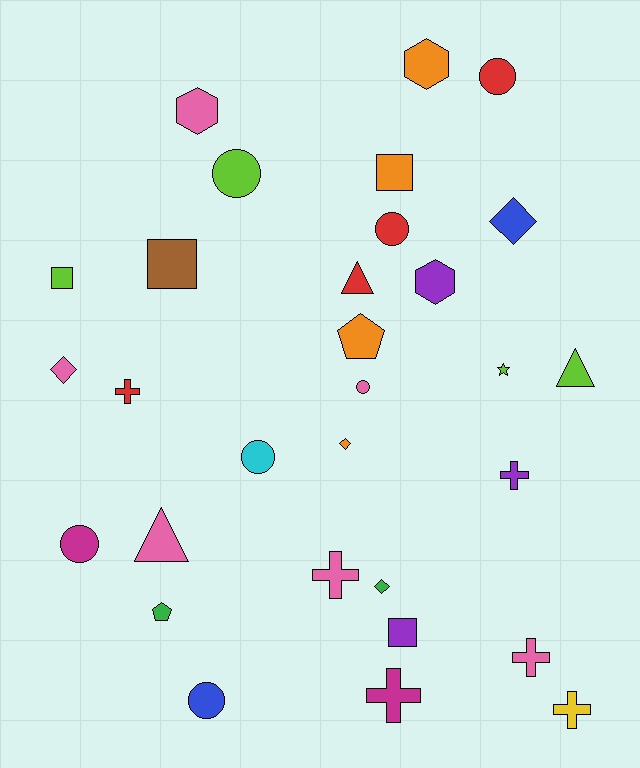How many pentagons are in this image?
There are 2 pentagons.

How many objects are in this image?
There are 30 objects.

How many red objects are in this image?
There are 4 red objects.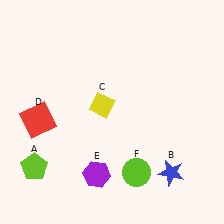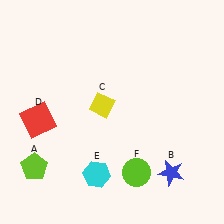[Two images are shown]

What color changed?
The hexagon (E) changed from purple in Image 1 to cyan in Image 2.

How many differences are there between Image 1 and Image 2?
There is 1 difference between the two images.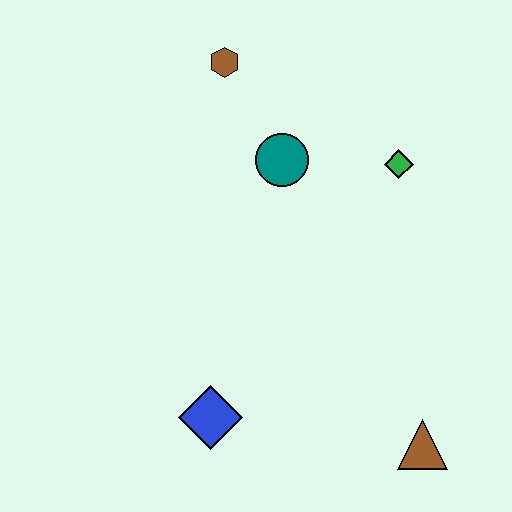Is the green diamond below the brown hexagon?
Yes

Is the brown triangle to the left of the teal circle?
No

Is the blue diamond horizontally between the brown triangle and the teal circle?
No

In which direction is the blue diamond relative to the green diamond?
The blue diamond is below the green diamond.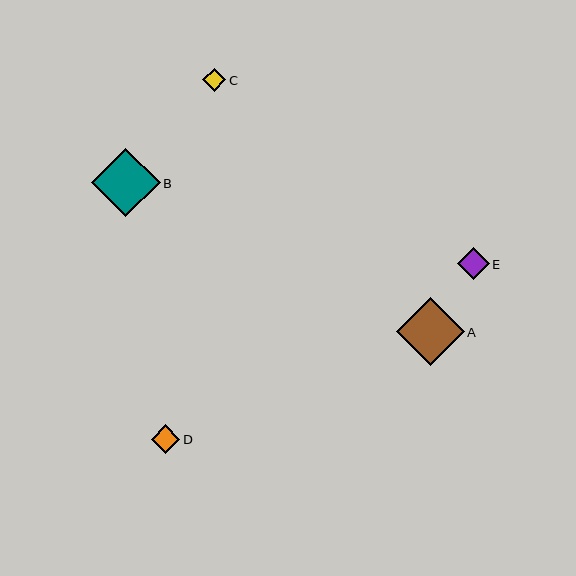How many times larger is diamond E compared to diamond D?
Diamond E is approximately 1.1 times the size of diamond D.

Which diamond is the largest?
Diamond B is the largest with a size of approximately 68 pixels.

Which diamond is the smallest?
Diamond C is the smallest with a size of approximately 24 pixels.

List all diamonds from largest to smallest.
From largest to smallest: B, A, E, D, C.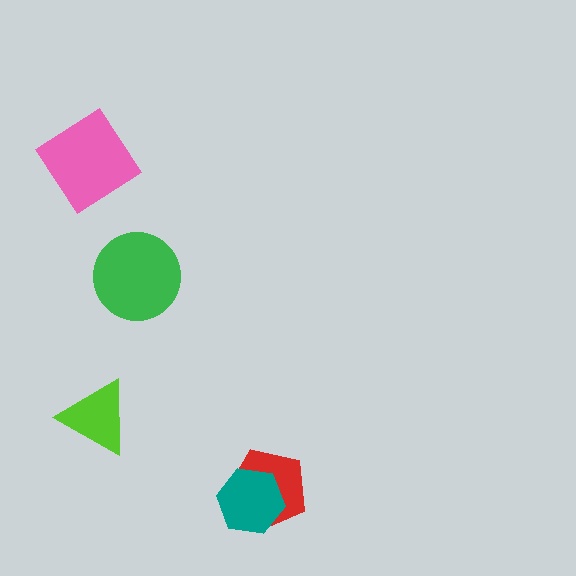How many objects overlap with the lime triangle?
0 objects overlap with the lime triangle.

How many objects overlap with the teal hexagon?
1 object overlaps with the teal hexagon.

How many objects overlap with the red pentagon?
1 object overlaps with the red pentagon.